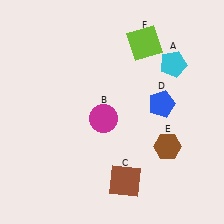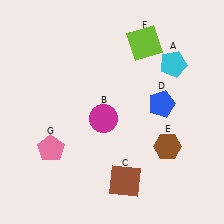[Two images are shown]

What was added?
A pink pentagon (G) was added in Image 2.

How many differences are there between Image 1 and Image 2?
There is 1 difference between the two images.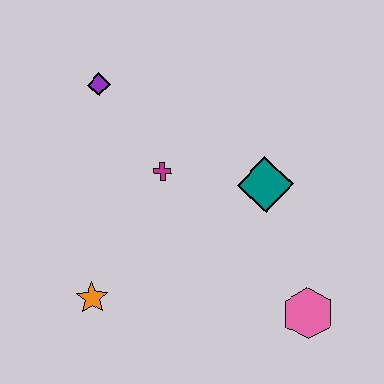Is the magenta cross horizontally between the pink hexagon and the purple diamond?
Yes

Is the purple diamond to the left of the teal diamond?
Yes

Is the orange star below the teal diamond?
Yes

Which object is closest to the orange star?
The magenta cross is closest to the orange star.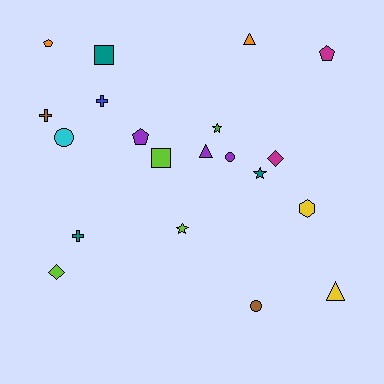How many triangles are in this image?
There are 3 triangles.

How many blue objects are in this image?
There is 1 blue object.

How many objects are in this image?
There are 20 objects.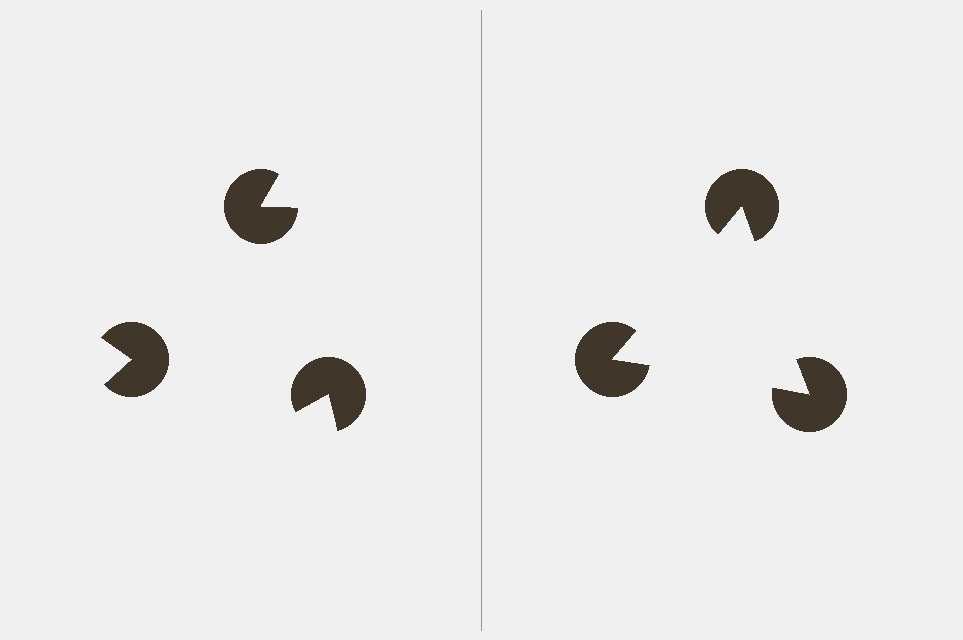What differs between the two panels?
The pac-man discs are positioned identically on both sides; only the wedge orientations differ. On the right they align to a triangle; on the left they are misaligned.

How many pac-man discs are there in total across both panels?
6 — 3 on each side.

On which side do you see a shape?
An illusory triangle appears on the right side. On the left side the wedge cuts are rotated, so no coherent shape forms.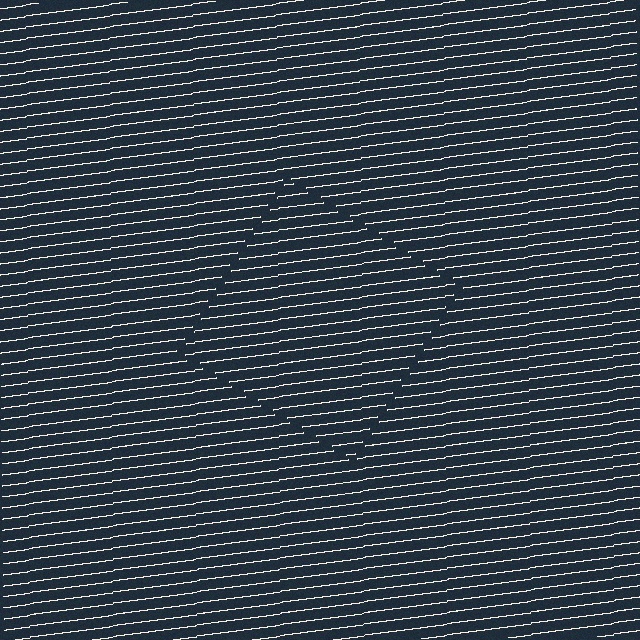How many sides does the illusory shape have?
4 sides — the line-ends trace a square.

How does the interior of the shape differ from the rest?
The interior of the shape contains the same grating, shifted by half a period — the contour is defined by the phase discontinuity where line-ends from the inner and outer gratings abut.